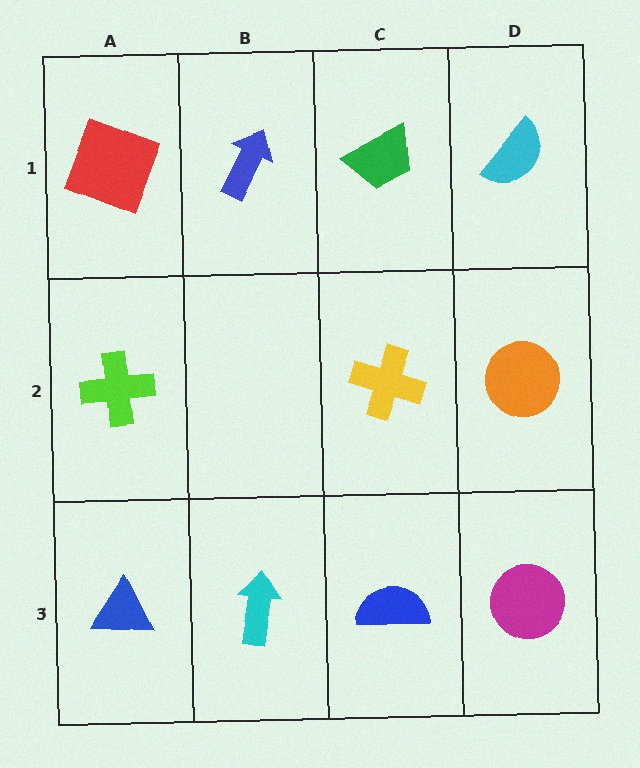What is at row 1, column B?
A blue arrow.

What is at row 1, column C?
A green trapezoid.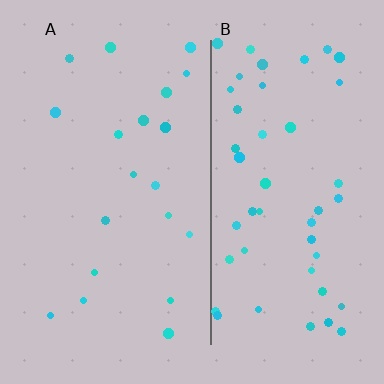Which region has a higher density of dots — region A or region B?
B (the right).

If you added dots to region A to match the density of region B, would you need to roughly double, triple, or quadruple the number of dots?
Approximately double.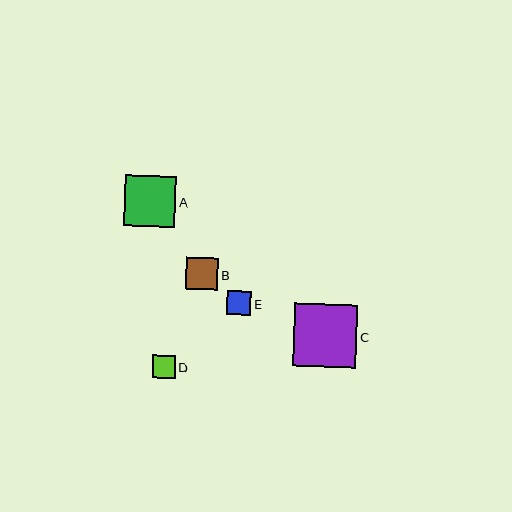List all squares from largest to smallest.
From largest to smallest: C, A, B, E, D.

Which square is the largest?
Square C is the largest with a size of approximately 63 pixels.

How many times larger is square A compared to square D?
Square A is approximately 2.2 times the size of square D.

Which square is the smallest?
Square D is the smallest with a size of approximately 23 pixels.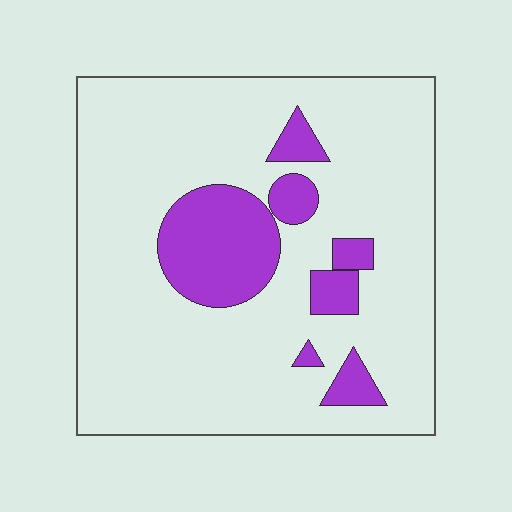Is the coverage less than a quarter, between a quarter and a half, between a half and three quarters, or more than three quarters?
Less than a quarter.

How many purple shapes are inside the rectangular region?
7.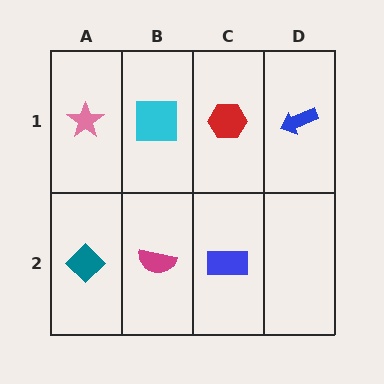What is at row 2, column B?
A magenta semicircle.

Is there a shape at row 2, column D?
No, that cell is empty.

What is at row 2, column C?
A blue rectangle.